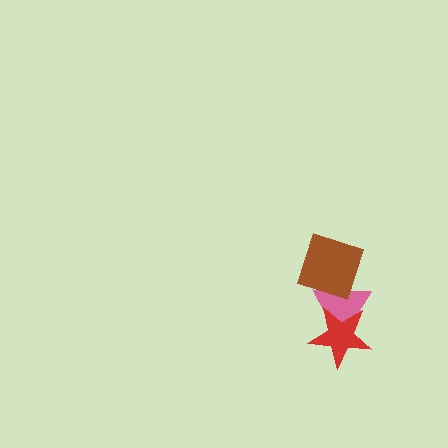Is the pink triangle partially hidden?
Yes, it is partially covered by another shape.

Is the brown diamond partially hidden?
No, no other shape covers it.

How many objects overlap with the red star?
1 object overlaps with the red star.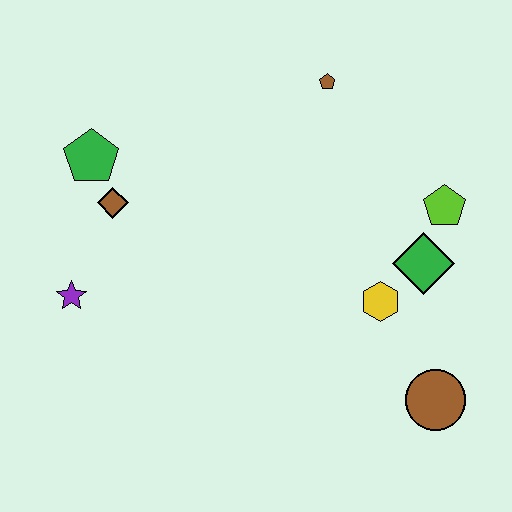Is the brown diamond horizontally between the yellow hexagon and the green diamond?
No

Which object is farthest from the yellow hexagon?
The green pentagon is farthest from the yellow hexagon.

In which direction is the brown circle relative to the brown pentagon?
The brown circle is below the brown pentagon.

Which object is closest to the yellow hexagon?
The green diamond is closest to the yellow hexagon.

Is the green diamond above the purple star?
Yes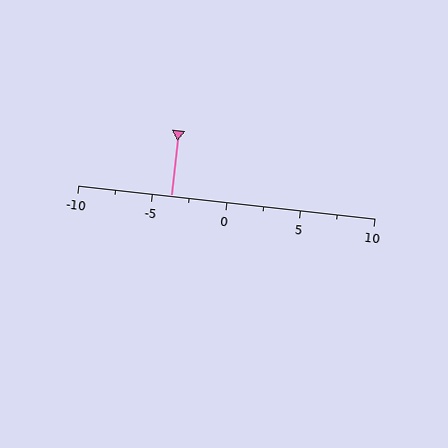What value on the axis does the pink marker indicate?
The marker indicates approximately -3.8.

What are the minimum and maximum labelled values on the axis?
The axis runs from -10 to 10.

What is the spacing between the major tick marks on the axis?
The major ticks are spaced 5 apart.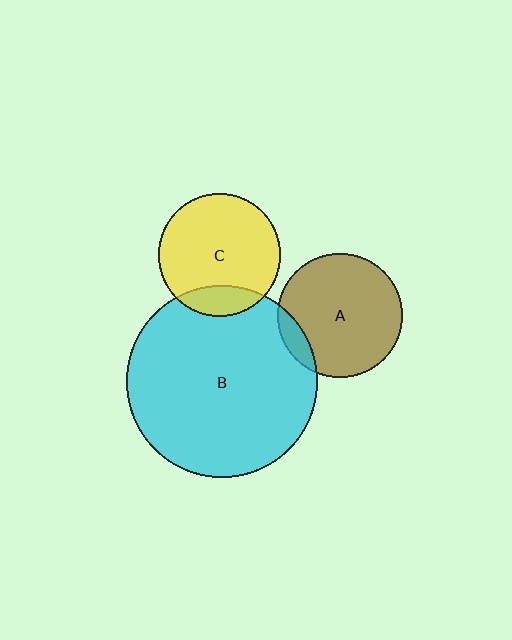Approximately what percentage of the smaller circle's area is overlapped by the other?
Approximately 15%.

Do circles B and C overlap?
Yes.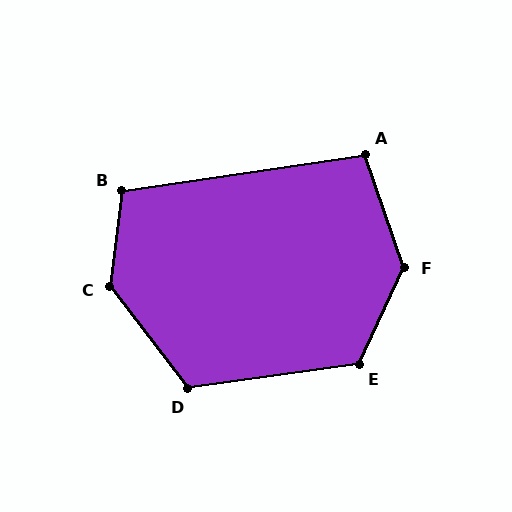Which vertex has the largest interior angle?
C, at approximately 136 degrees.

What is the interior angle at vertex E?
Approximately 124 degrees (obtuse).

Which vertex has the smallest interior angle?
A, at approximately 101 degrees.